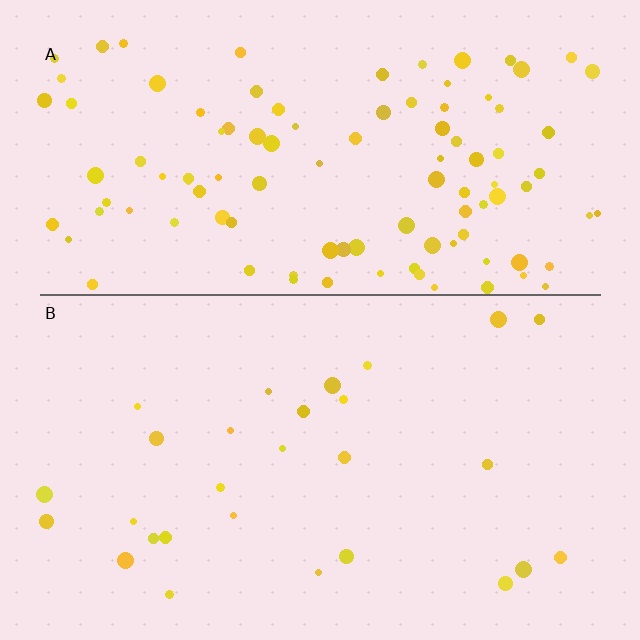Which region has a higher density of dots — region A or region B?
A (the top).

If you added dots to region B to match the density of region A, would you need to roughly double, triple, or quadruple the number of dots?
Approximately quadruple.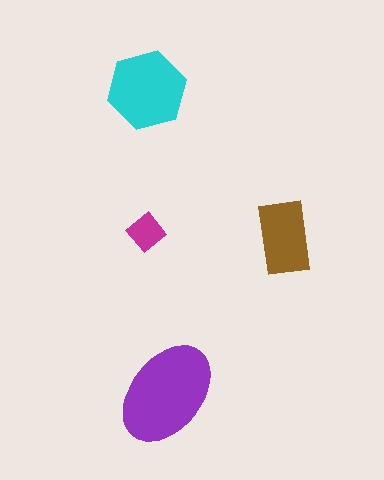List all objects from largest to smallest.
The purple ellipse, the cyan hexagon, the brown rectangle, the magenta diamond.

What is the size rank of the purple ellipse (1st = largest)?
1st.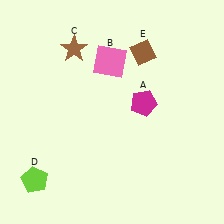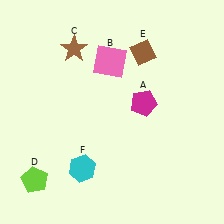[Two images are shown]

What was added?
A cyan hexagon (F) was added in Image 2.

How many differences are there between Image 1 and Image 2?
There is 1 difference between the two images.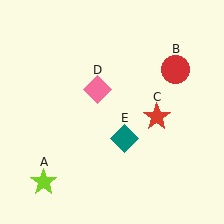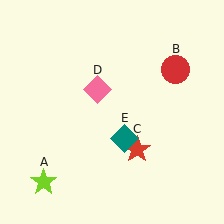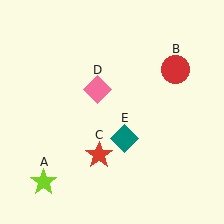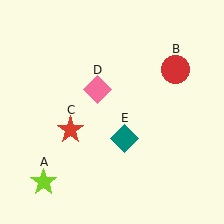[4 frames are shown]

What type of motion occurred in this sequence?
The red star (object C) rotated clockwise around the center of the scene.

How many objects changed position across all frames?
1 object changed position: red star (object C).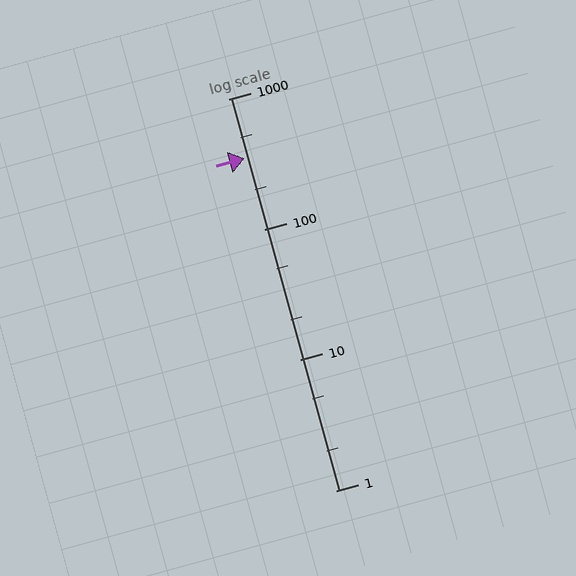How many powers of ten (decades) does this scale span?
The scale spans 3 decades, from 1 to 1000.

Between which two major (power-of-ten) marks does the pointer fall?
The pointer is between 100 and 1000.